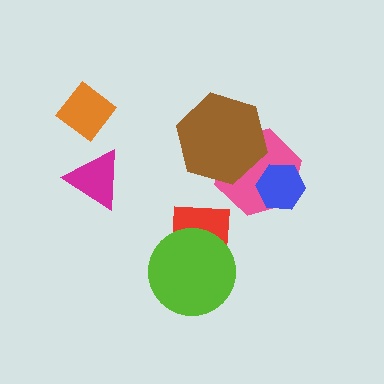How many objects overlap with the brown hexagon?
1 object overlaps with the brown hexagon.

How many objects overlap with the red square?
1 object overlaps with the red square.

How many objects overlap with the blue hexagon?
1 object overlaps with the blue hexagon.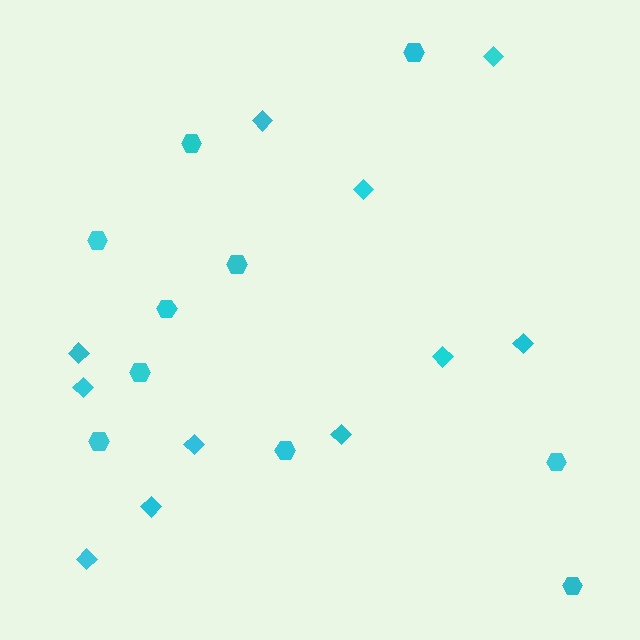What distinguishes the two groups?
There are 2 groups: one group of hexagons (10) and one group of diamonds (11).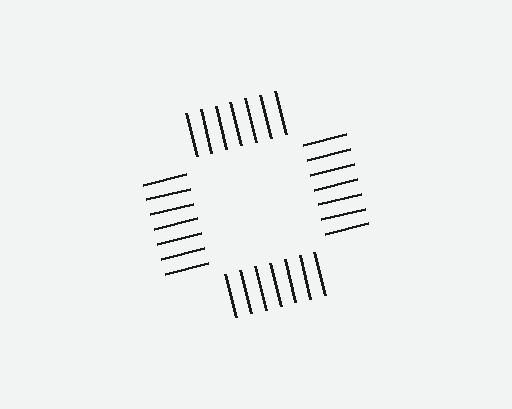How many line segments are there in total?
28 — 7 along each of the 4 edges.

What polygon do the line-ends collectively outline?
An illusory square — the line segments terminate on its edges but no continuous stroke is drawn.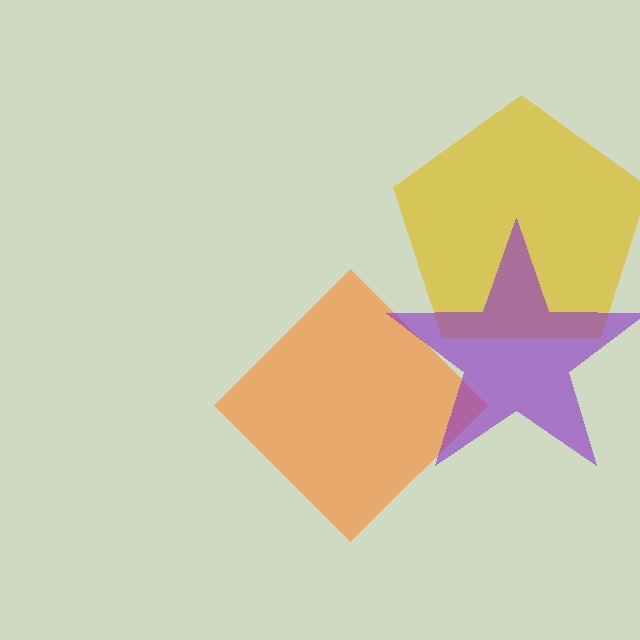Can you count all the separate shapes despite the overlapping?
Yes, there are 3 separate shapes.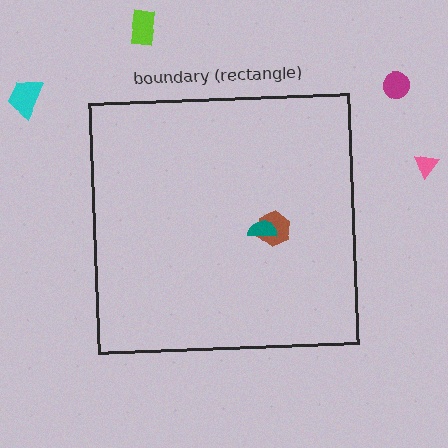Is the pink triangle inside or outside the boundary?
Outside.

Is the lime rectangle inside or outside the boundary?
Outside.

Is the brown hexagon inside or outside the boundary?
Inside.